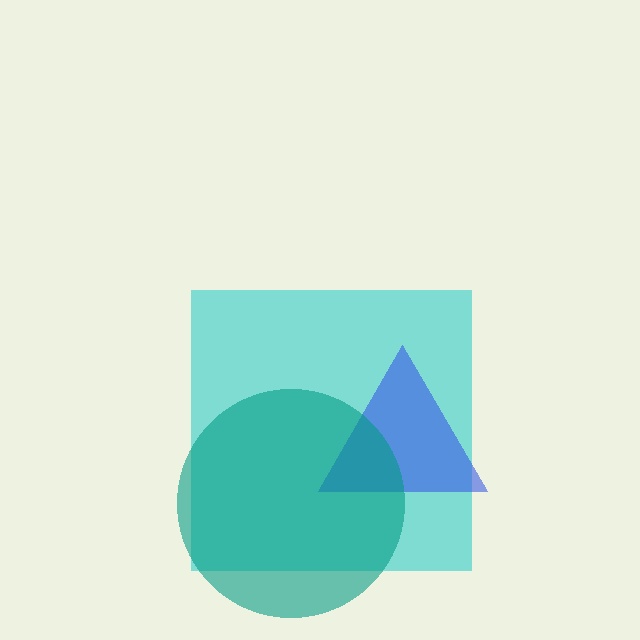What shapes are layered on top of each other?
The layered shapes are: a cyan square, a blue triangle, a teal circle.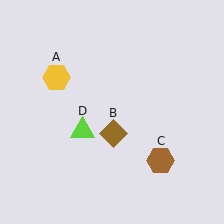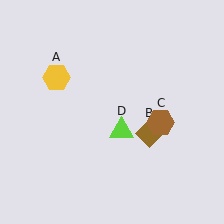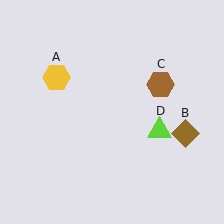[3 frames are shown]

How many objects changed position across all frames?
3 objects changed position: brown diamond (object B), brown hexagon (object C), lime triangle (object D).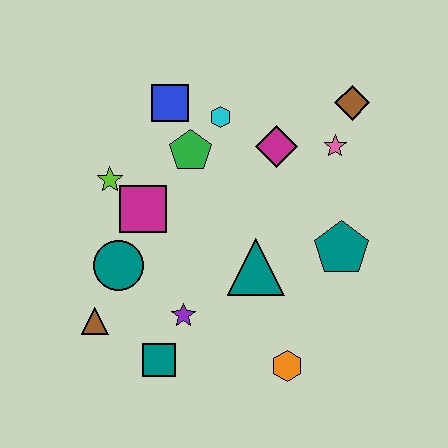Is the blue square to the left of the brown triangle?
No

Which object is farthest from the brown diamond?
The brown triangle is farthest from the brown diamond.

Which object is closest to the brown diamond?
The pink star is closest to the brown diamond.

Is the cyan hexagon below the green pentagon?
No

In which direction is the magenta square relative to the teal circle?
The magenta square is above the teal circle.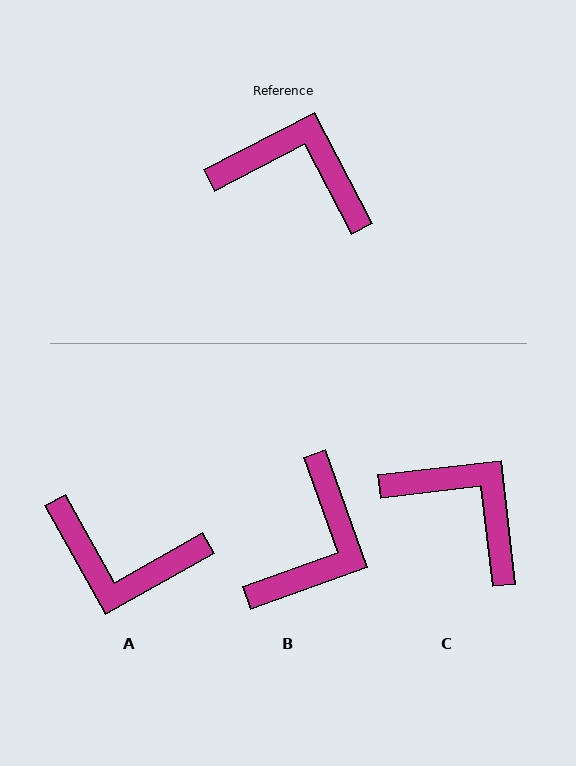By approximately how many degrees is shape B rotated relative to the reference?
Approximately 98 degrees clockwise.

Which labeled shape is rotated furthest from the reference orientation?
A, about 178 degrees away.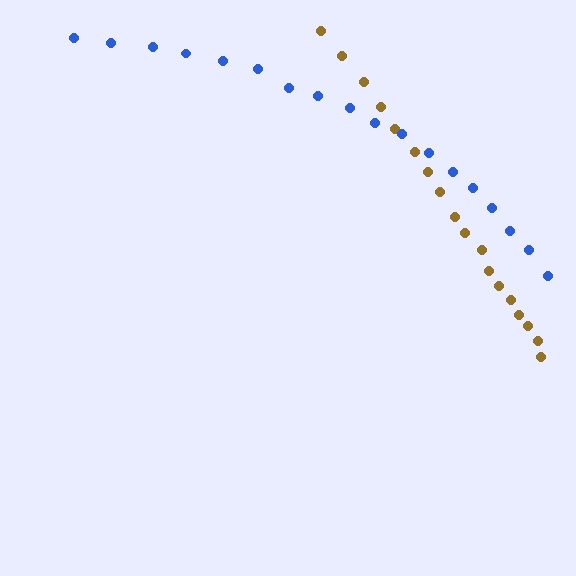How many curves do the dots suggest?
There are 2 distinct paths.